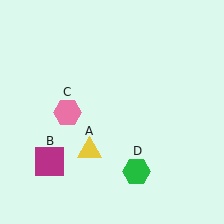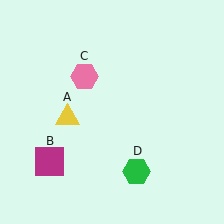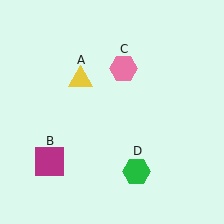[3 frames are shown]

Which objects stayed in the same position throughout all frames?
Magenta square (object B) and green hexagon (object D) remained stationary.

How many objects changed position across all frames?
2 objects changed position: yellow triangle (object A), pink hexagon (object C).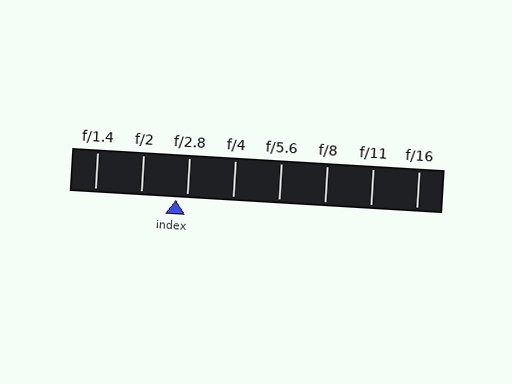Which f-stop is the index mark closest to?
The index mark is closest to f/2.8.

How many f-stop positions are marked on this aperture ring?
There are 8 f-stop positions marked.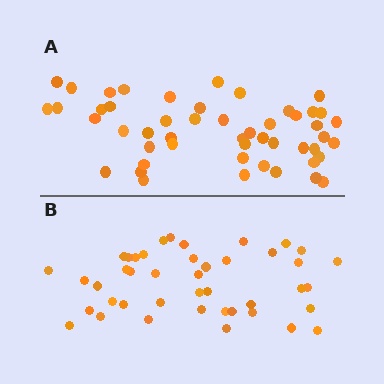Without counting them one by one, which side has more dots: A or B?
Region A (the top region) has more dots.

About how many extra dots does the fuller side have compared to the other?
Region A has roughly 8 or so more dots than region B.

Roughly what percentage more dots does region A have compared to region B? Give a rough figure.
About 15% more.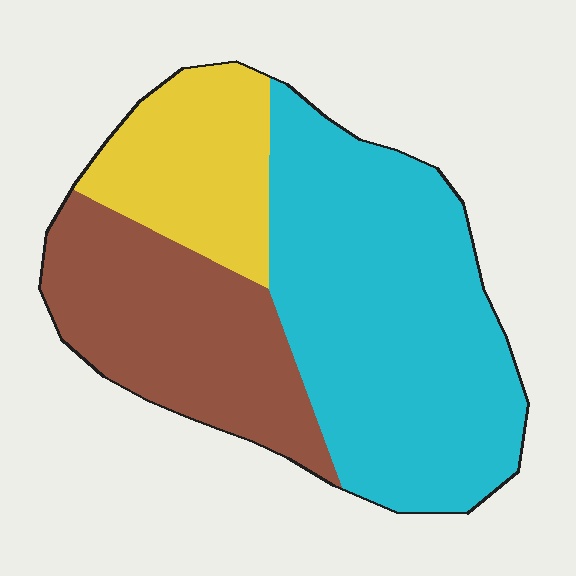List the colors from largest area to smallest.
From largest to smallest: cyan, brown, yellow.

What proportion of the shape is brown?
Brown takes up between a quarter and a half of the shape.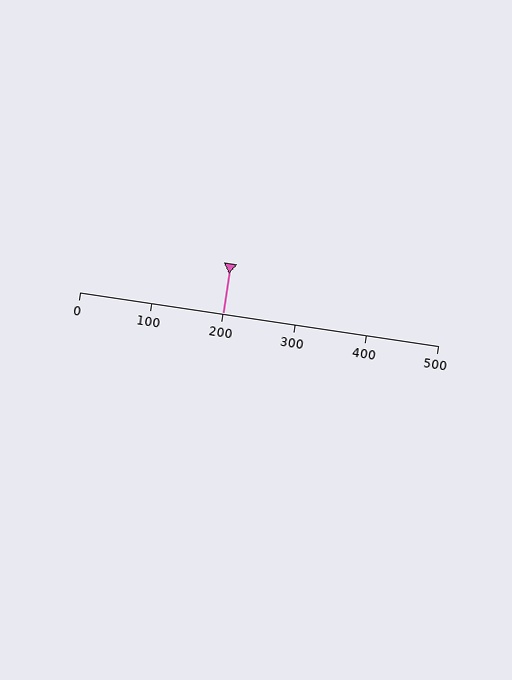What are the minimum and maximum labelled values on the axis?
The axis runs from 0 to 500.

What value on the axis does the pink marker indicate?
The marker indicates approximately 200.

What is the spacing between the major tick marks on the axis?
The major ticks are spaced 100 apart.